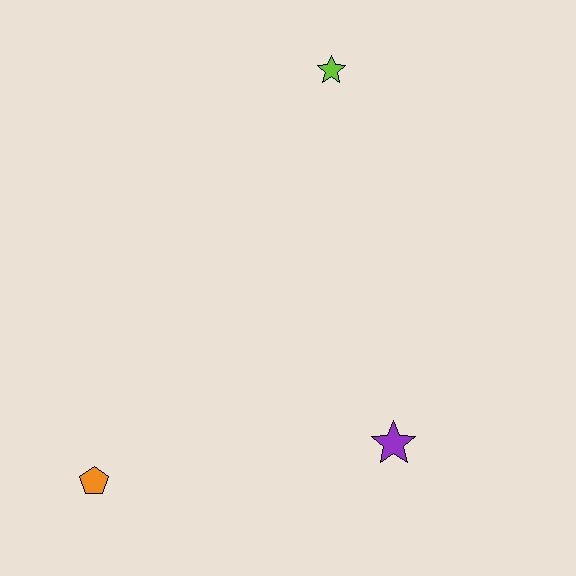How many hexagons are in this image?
There are no hexagons.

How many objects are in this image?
There are 3 objects.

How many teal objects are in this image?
There are no teal objects.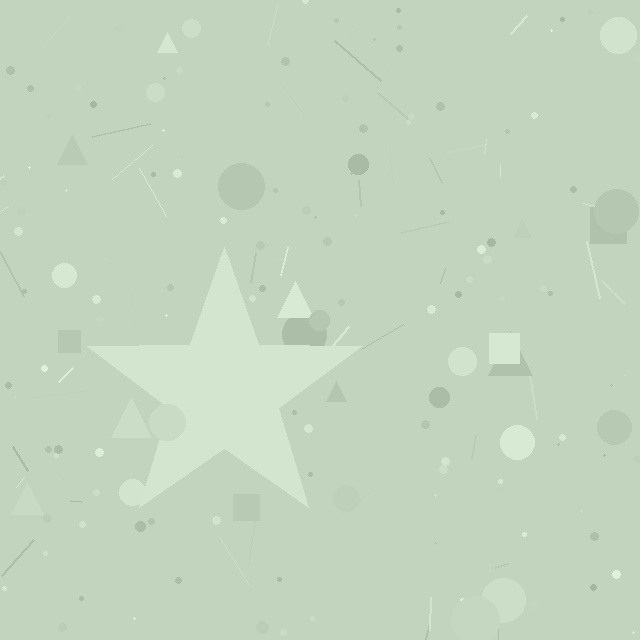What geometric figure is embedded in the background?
A star is embedded in the background.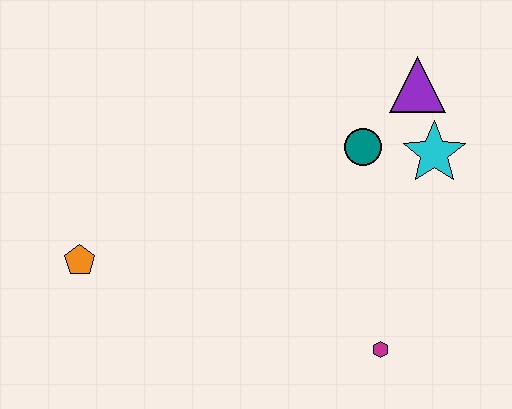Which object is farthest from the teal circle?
The orange pentagon is farthest from the teal circle.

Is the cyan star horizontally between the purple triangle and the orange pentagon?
No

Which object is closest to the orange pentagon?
The teal circle is closest to the orange pentagon.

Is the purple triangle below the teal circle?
No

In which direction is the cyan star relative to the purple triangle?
The cyan star is below the purple triangle.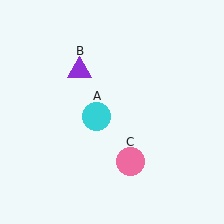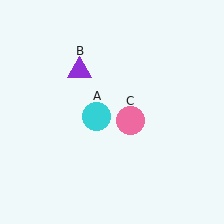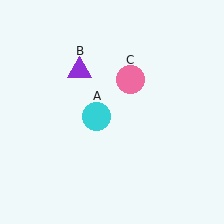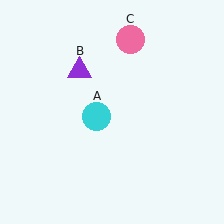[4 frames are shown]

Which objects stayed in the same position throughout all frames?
Cyan circle (object A) and purple triangle (object B) remained stationary.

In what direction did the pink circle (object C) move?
The pink circle (object C) moved up.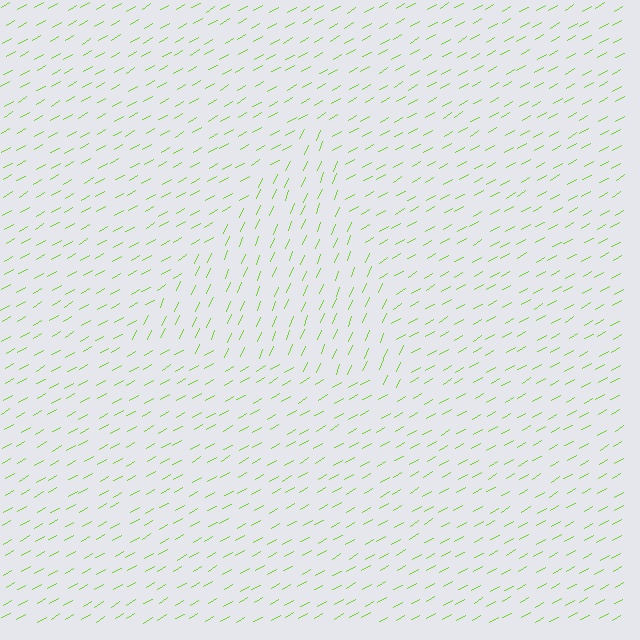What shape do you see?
I see a triangle.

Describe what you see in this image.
The image is filled with small lime line segments. A triangle region in the image has lines oriented differently from the surrounding lines, creating a visible texture boundary.